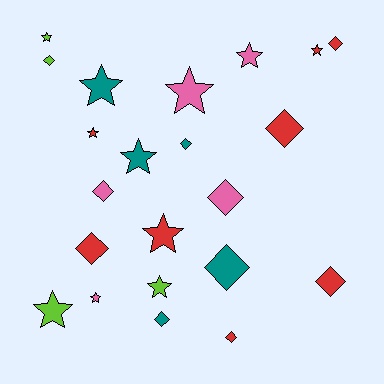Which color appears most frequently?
Red, with 8 objects.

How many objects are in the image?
There are 22 objects.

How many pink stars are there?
There are 3 pink stars.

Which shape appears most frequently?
Diamond, with 11 objects.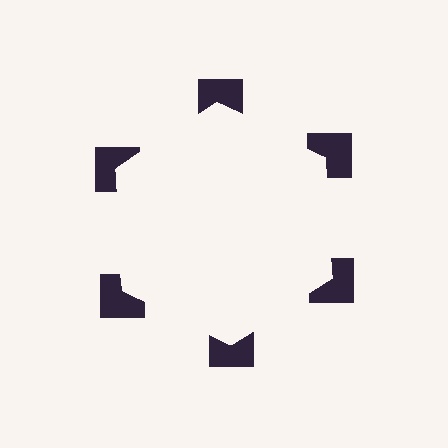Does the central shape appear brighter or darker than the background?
It typically appears slightly brighter than the background, even though no actual brightness change is drawn.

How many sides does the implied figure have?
6 sides.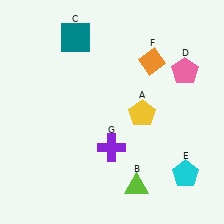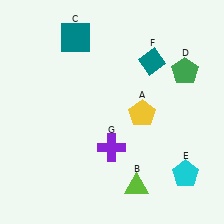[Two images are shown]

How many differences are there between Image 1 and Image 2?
There are 2 differences between the two images.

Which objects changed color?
D changed from pink to green. F changed from orange to teal.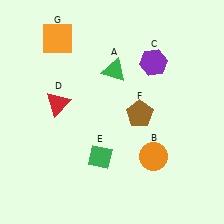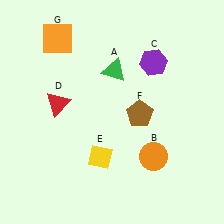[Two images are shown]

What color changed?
The diamond (E) changed from green in Image 1 to yellow in Image 2.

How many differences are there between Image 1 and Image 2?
There is 1 difference between the two images.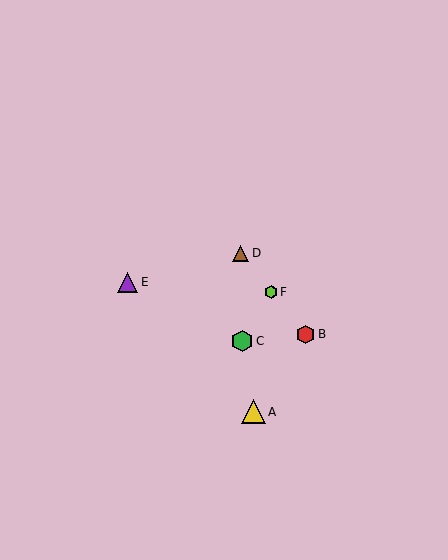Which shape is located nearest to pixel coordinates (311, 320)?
The red hexagon (labeled B) at (306, 334) is nearest to that location.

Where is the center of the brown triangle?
The center of the brown triangle is at (241, 253).